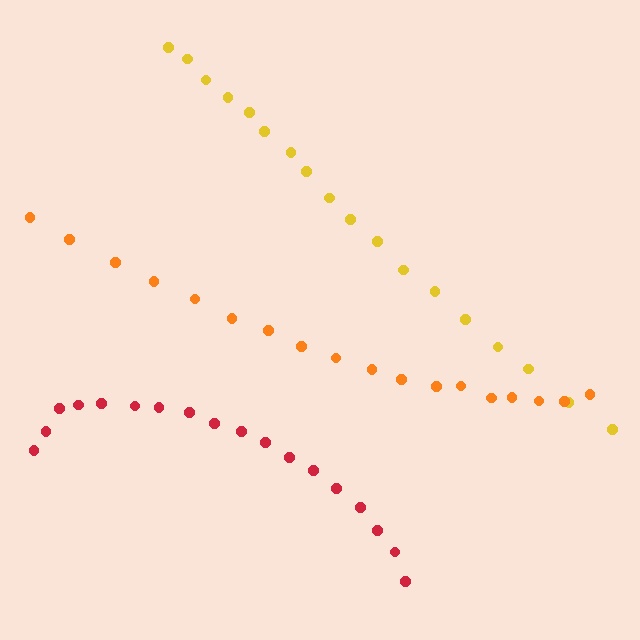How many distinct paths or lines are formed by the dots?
There are 3 distinct paths.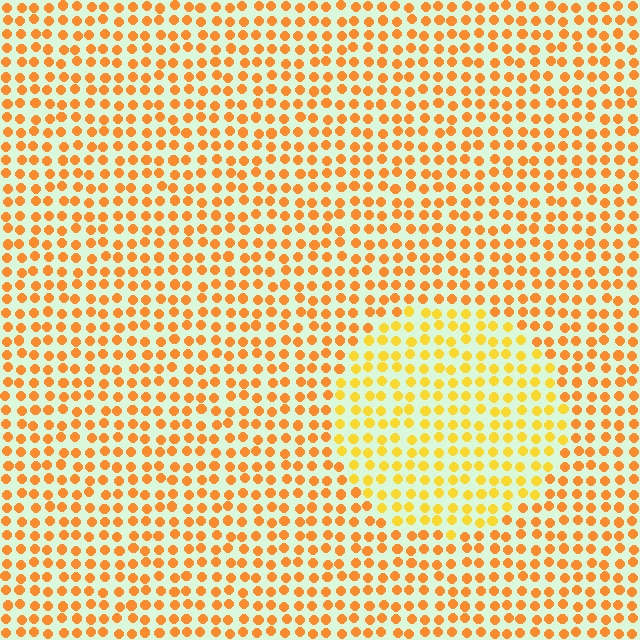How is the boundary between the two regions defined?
The boundary is defined purely by a slight shift in hue (about 22 degrees). Spacing, size, and orientation are identical on both sides.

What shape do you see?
I see a circle.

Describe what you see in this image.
The image is filled with small orange elements in a uniform arrangement. A circle-shaped region is visible where the elements are tinted to a slightly different hue, forming a subtle color boundary.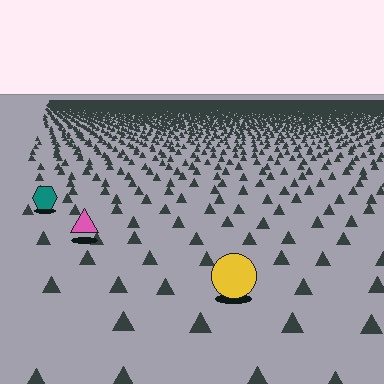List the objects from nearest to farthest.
From nearest to farthest: the yellow circle, the pink triangle, the teal hexagon.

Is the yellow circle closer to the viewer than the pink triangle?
Yes. The yellow circle is closer — you can tell from the texture gradient: the ground texture is coarser near it.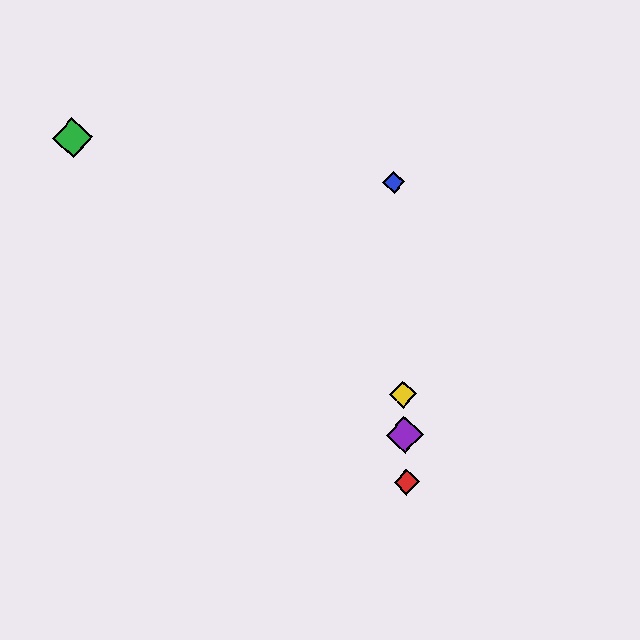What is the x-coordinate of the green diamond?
The green diamond is at x≈72.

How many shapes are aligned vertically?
4 shapes (the red diamond, the blue diamond, the yellow diamond, the purple diamond) are aligned vertically.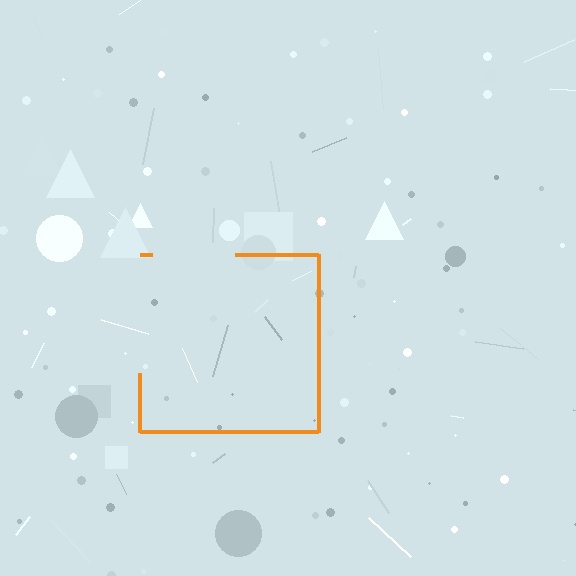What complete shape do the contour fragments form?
The contour fragments form a square.